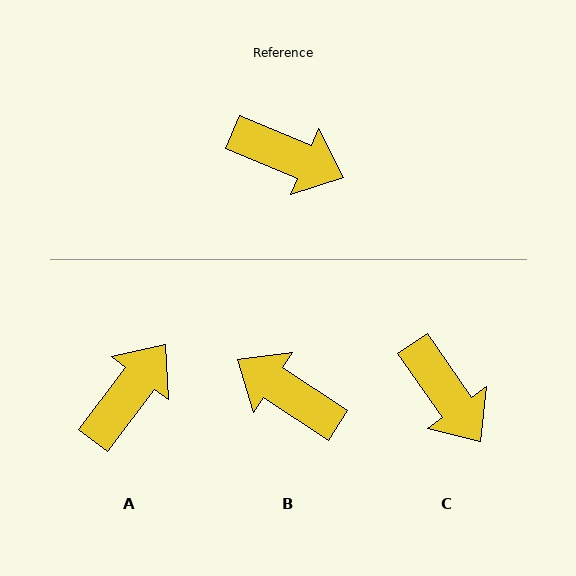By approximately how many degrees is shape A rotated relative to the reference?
Approximately 76 degrees counter-clockwise.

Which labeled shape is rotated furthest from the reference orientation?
B, about 169 degrees away.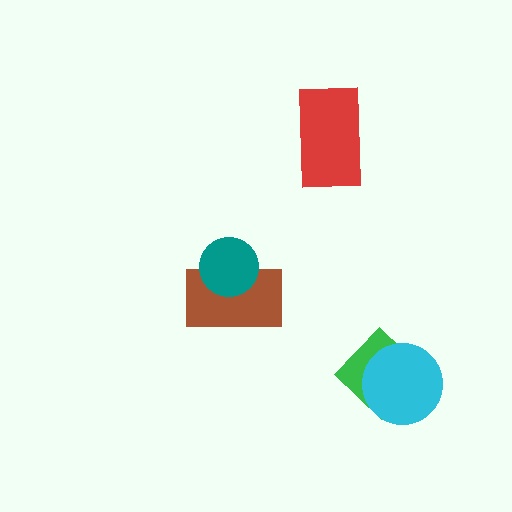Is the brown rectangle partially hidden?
Yes, it is partially covered by another shape.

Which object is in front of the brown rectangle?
The teal circle is in front of the brown rectangle.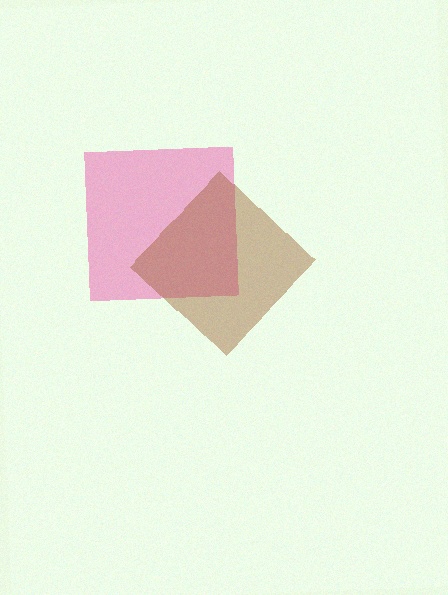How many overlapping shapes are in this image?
There are 2 overlapping shapes in the image.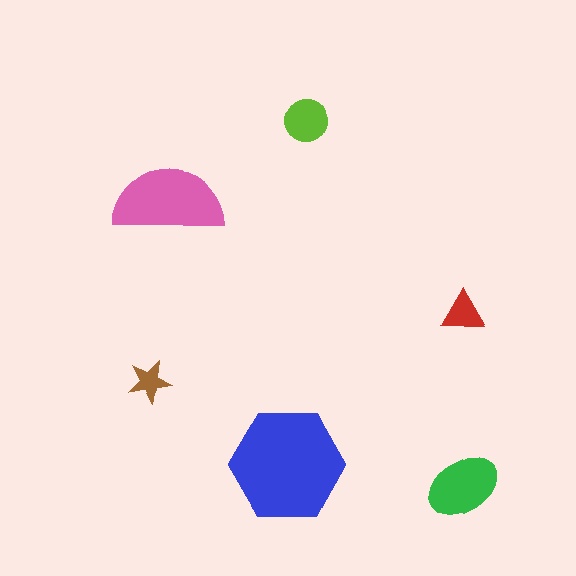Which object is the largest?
The blue hexagon.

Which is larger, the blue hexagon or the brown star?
The blue hexagon.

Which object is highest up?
The lime circle is topmost.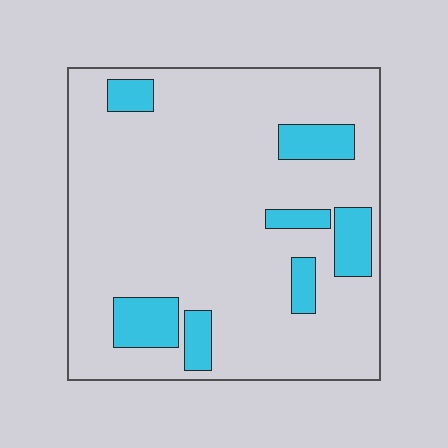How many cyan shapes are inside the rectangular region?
7.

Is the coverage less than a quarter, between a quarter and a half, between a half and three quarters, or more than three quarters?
Less than a quarter.